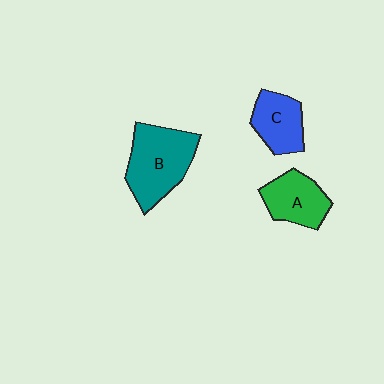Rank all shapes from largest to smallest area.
From largest to smallest: B (teal), A (green), C (blue).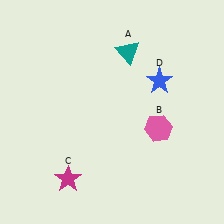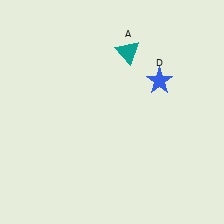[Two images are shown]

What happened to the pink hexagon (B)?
The pink hexagon (B) was removed in Image 2. It was in the bottom-right area of Image 1.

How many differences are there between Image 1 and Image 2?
There are 2 differences between the two images.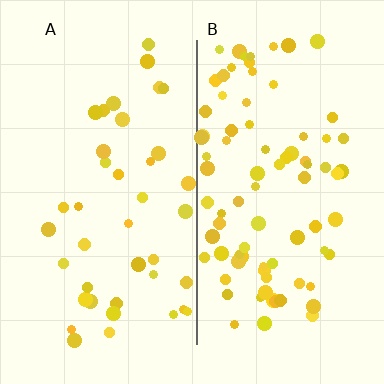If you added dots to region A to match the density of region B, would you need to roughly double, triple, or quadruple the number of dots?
Approximately double.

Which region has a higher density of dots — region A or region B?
B (the right).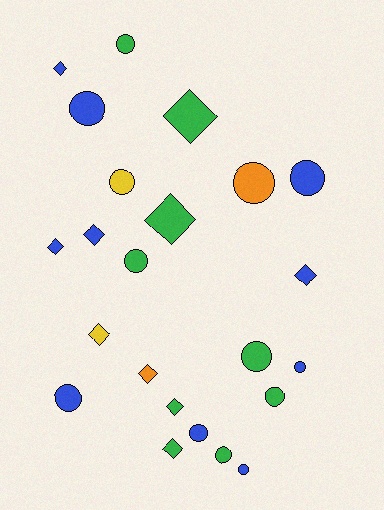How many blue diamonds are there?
There are 4 blue diamonds.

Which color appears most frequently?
Blue, with 10 objects.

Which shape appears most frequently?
Circle, with 13 objects.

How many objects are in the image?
There are 23 objects.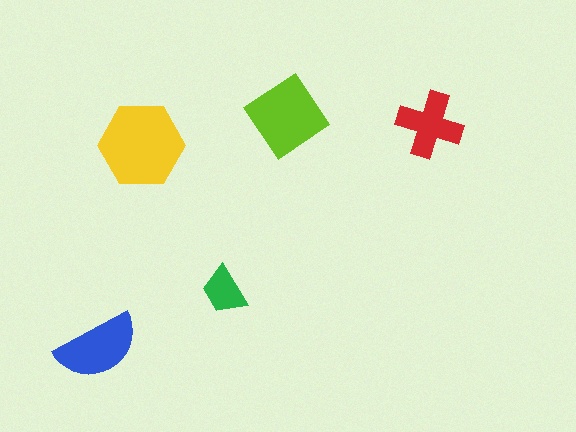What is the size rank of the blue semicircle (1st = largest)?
3rd.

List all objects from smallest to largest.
The green trapezoid, the red cross, the blue semicircle, the lime diamond, the yellow hexagon.